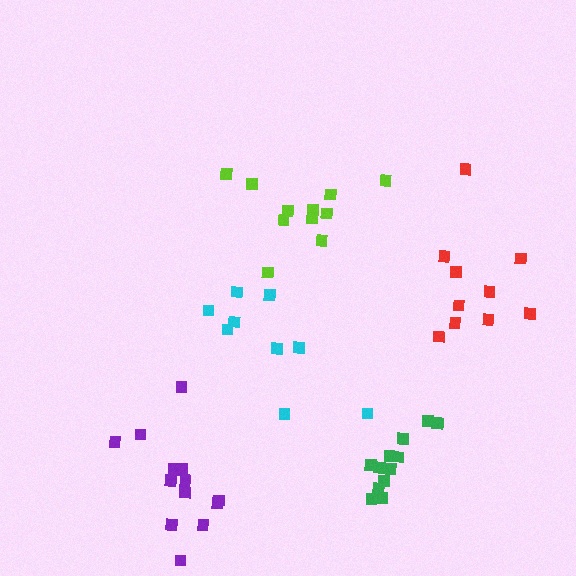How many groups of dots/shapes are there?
There are 5 groups.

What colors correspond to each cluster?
The clusters are colored: lime, purple, cyan, red, green.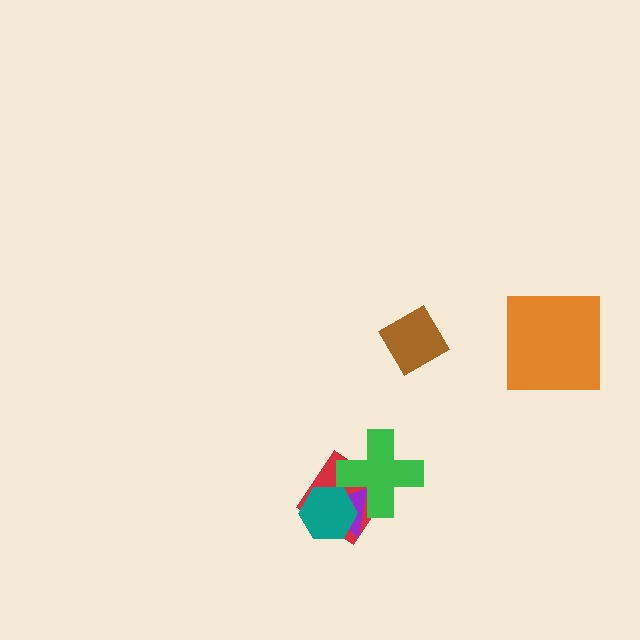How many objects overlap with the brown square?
0 objects overlap with the brown square.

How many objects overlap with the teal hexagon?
3 objects overlap with the teal hexagon.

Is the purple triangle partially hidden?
Yes, it is partially covered by another shape.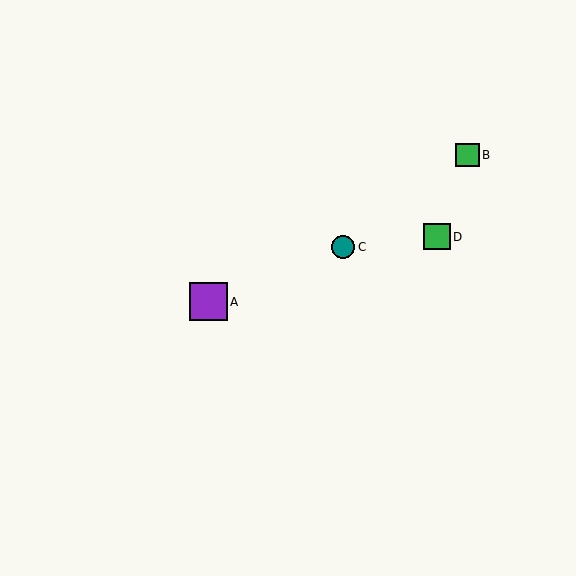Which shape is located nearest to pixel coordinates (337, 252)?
The teal circle (labeled C) at (343, 247) is nearest to that location.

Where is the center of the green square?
The center of the green square is at (467, 155).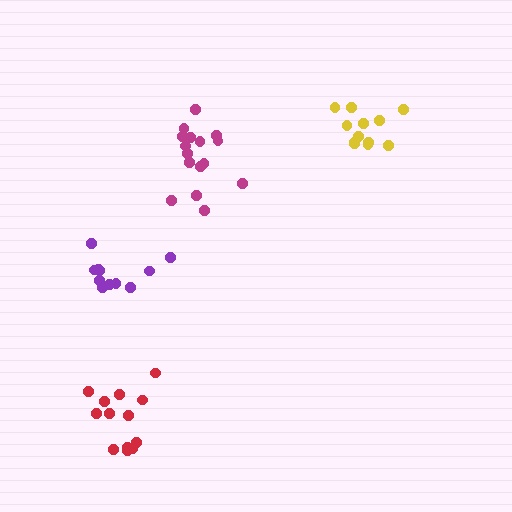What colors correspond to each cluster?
The clusters are colored: purple, yellow, magenta, red.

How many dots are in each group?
Group 1: 11 dots, Group 2: 12 dots, Group 3: 16 dots, Group 4: 13 dots (52 total).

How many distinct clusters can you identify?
There are 4 distinct clusters.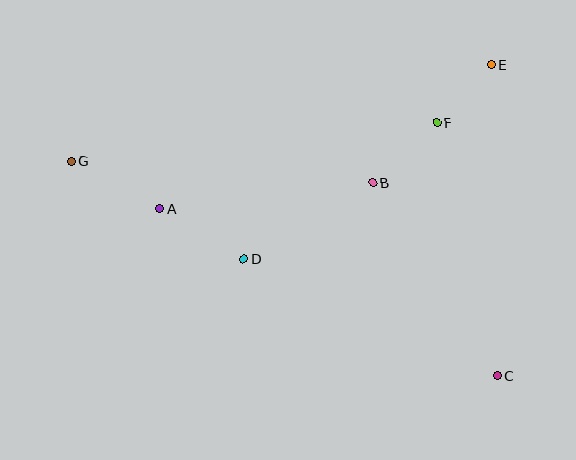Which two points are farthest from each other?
Points C and G are farthest from each other.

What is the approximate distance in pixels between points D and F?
The distance between D and F is approximately 237 pixels.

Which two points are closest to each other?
Points E and F are closest to each other.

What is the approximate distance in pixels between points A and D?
The distance between A and D is approximately 97 pixels.